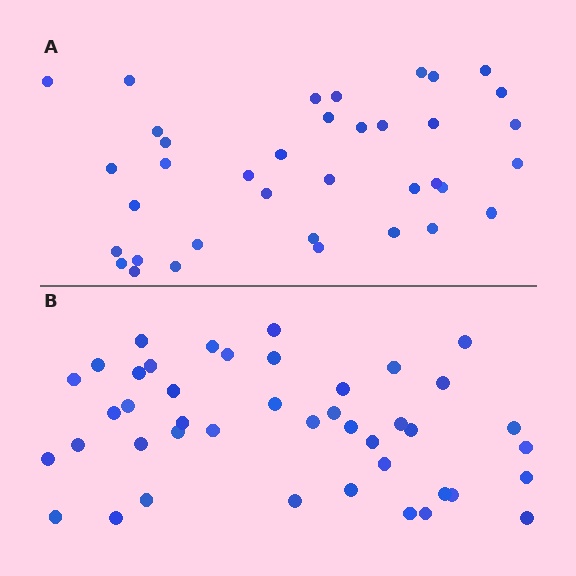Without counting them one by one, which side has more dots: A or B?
Region B (the bottom region) has more dots.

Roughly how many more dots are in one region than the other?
Region B has about 6 more dots than region A.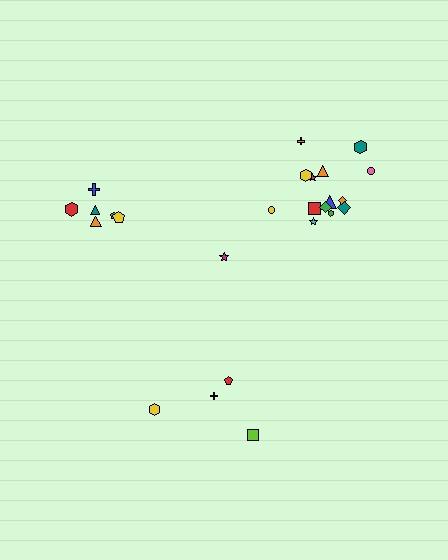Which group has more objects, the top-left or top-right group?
The top-right group.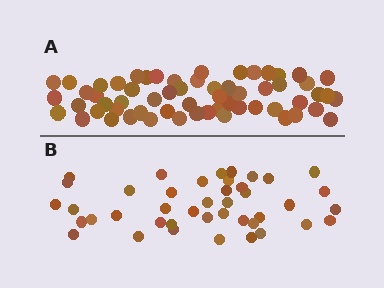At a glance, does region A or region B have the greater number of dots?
Region A (the top region) has more dots.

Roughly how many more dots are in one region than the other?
Region A has approximately 20 more dots than region B.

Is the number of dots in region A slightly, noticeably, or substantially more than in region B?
Region A has noticeably more, but not dramatically so. The ratio is roughly 1.4 to 1.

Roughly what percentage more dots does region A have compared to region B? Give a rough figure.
About 45% more.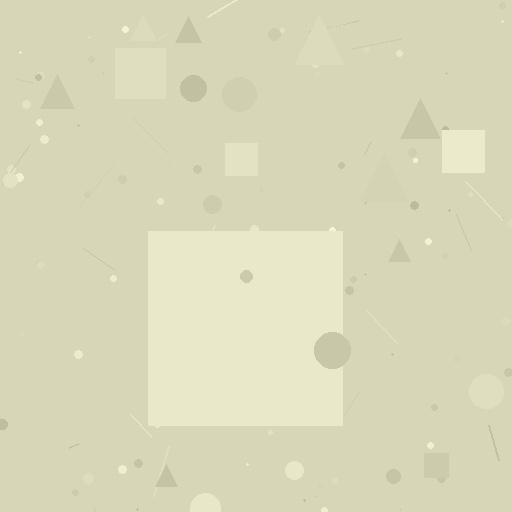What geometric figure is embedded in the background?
A square is embedded in the background.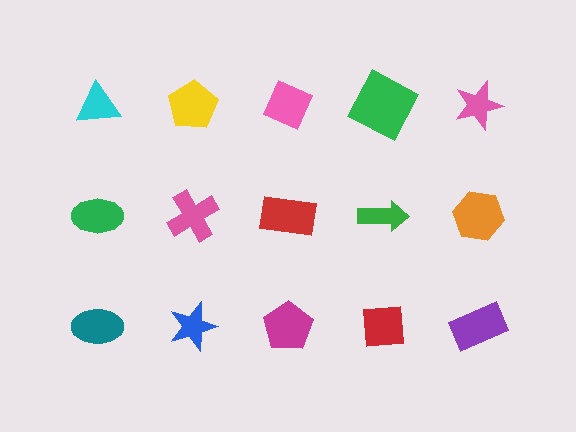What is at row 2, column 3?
A red rectangle.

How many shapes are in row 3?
5 shapes.